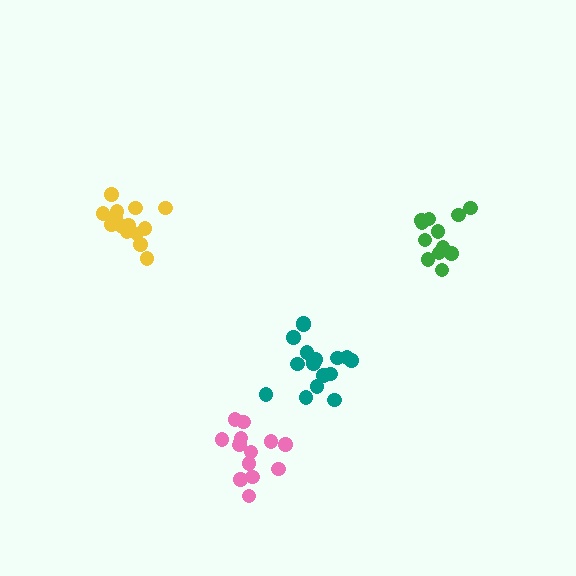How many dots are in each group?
Group 1: 14 dots, Group 2: 12 dots, Group 3: 14 dots, Group 4: 17 dots (57 total).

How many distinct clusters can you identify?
There are 4 distinct clusters.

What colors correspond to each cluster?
The clusters are colored: yellow, green, pink, teal.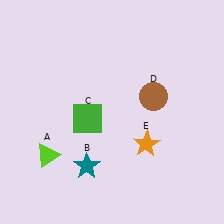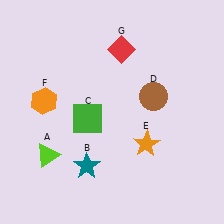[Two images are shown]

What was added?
An orange hexagon (F), a red diamond (G) were added in Image 2.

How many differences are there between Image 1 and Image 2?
There are 2 differences between the two images.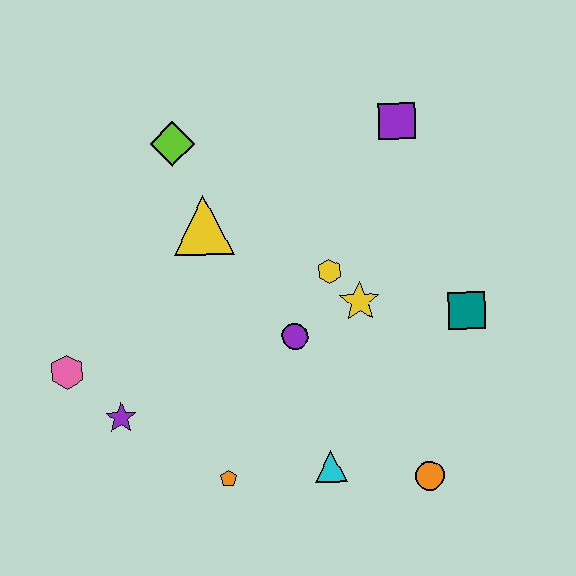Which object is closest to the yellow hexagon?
The yellow star is closest to the yellow hexagon.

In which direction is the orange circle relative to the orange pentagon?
The orange circle is to the right of the orange pentagon.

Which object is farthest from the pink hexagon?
The purple square is farthest from the pink hexagon.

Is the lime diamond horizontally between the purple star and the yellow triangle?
Yes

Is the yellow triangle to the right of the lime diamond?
Yes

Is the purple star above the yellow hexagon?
No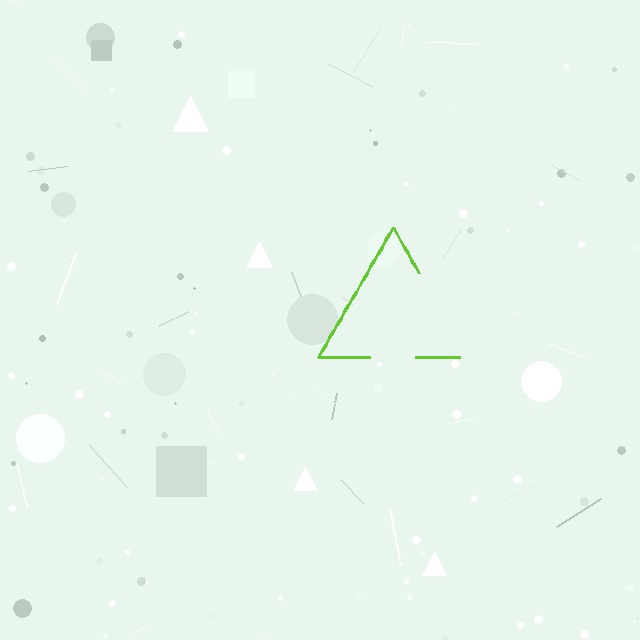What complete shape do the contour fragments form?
The contour fragments form a triangle.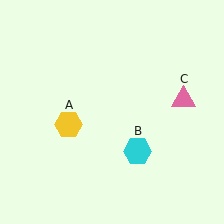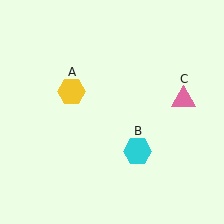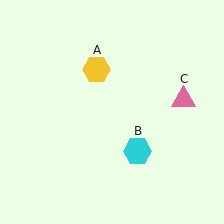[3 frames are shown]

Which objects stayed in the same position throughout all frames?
Cyan hexagon (object B) and pink triangle (object C) remained stationary.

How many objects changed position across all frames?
1 object changed position: yellow hexagon (object A).